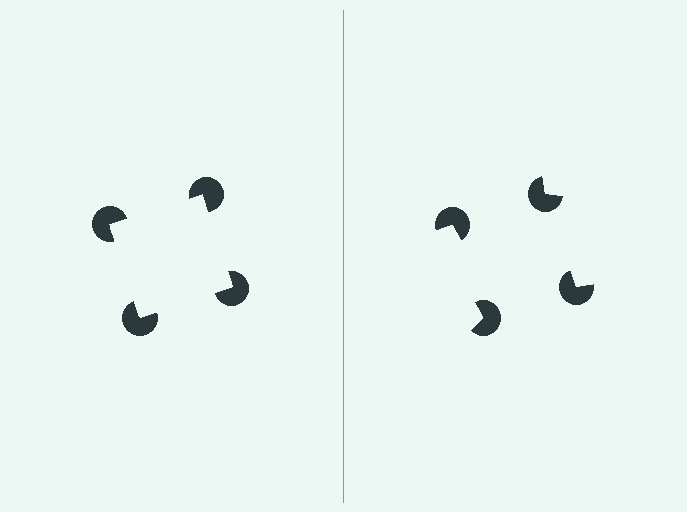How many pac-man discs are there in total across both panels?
8 — 4 on each side.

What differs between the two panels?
The pac-man discs are positioned identically on both sides; only the wedge orientations differ. On the left they align to a square; on the right they are misaligned.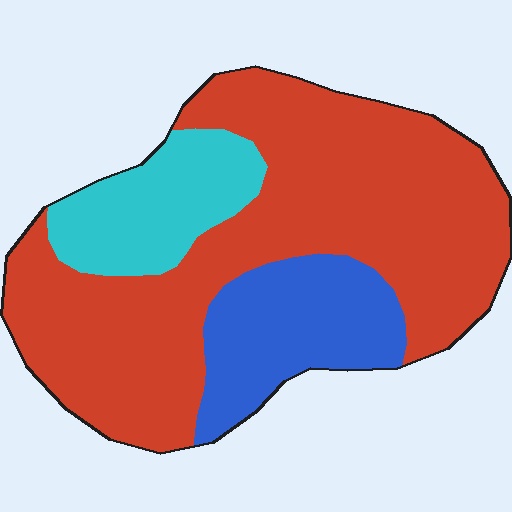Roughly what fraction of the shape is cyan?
Cyan takes up less than a sixth of the shape.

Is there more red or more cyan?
Red.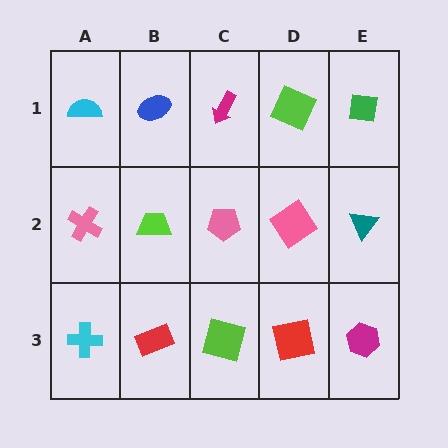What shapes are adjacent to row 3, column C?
A pink pentagon (row 2, column C), a red rectangle (row 3, column B), a red square (row 3, column D).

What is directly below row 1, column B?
A lime trapezoid.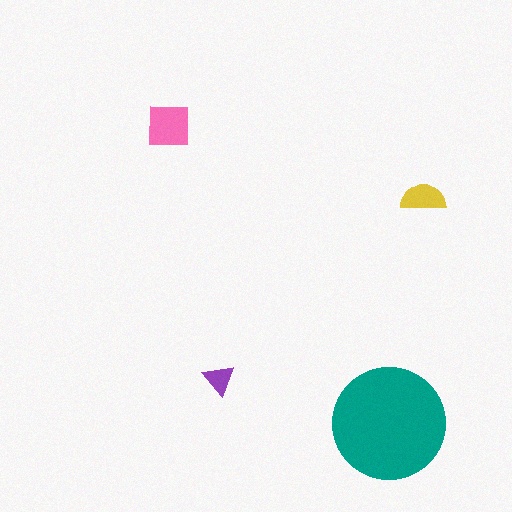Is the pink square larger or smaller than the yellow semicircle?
Larger.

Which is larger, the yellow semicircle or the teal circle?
The teal circle.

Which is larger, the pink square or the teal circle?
The teal circle.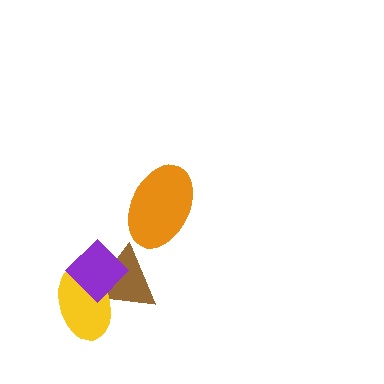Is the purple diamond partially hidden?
No, no other shape covers it.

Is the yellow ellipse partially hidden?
Yes, it is partially covered by another shape.